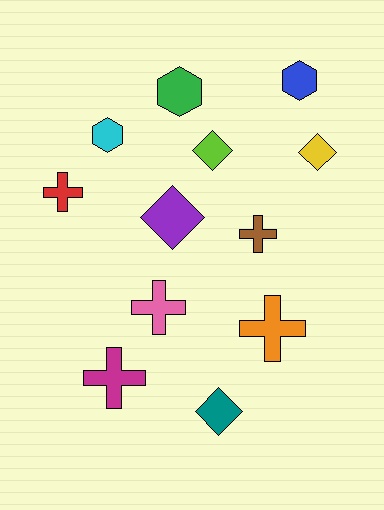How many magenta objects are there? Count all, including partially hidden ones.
There is 1 magenta object.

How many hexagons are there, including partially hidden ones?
There are 3 hexagons.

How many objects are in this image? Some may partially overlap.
There are 12 objects.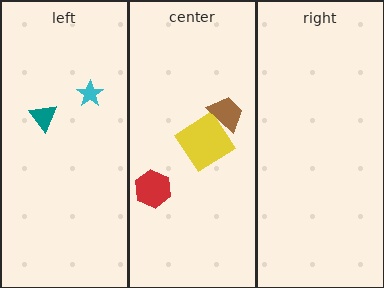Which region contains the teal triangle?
The left region.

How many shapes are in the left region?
2.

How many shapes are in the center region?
3.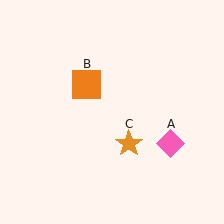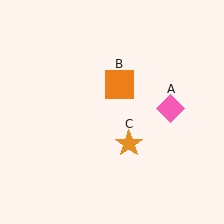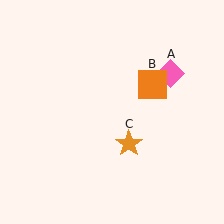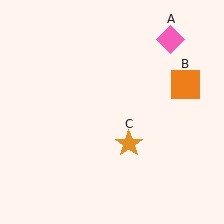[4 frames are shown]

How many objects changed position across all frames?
2 objects changed position: pink diamond (object A), orange square (object B).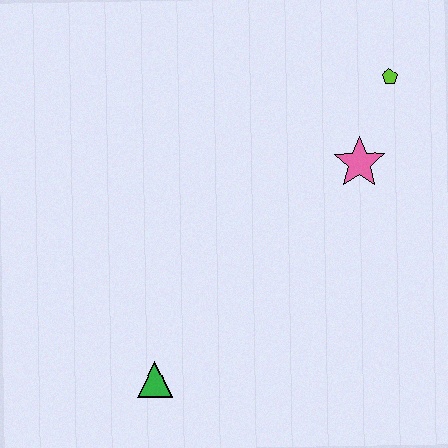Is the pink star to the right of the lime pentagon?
No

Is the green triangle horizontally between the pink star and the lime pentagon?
No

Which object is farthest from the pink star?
The green triangle is farthest from the pink star.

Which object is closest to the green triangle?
The pink star is closest to the green triangle.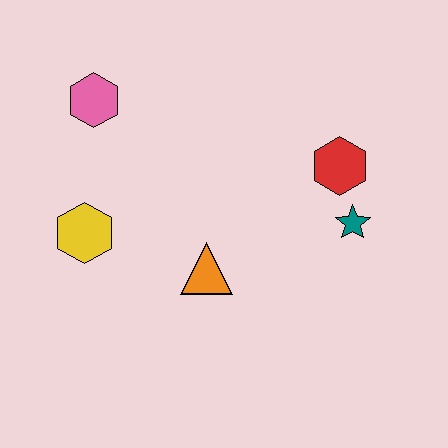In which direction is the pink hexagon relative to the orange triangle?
The pink hexagon is above the orange triangle.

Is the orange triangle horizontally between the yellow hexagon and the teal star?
Yes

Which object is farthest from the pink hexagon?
The teal star is farthest from the pink hexagon.